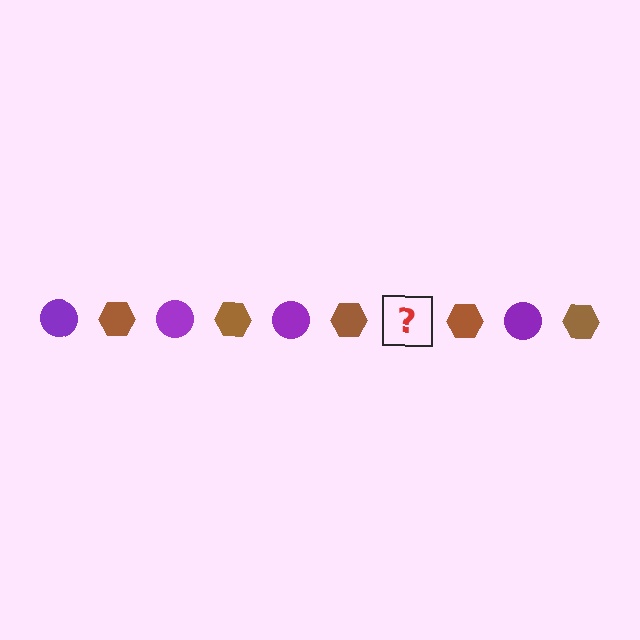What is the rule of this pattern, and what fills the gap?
The rule is that the pattern alternates between purple circle and brown hexagon. The gap should be filled with a purple circle.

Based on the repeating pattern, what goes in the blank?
The blank should be a purple circle.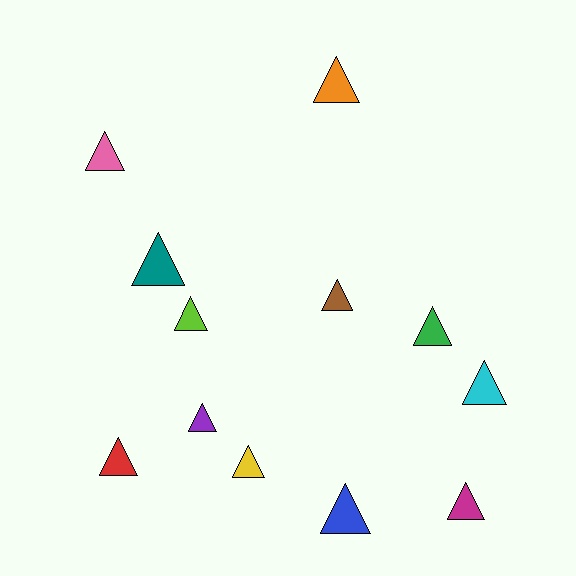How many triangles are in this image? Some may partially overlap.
There are 12 triangles.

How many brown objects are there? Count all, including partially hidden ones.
There is 1 brown object.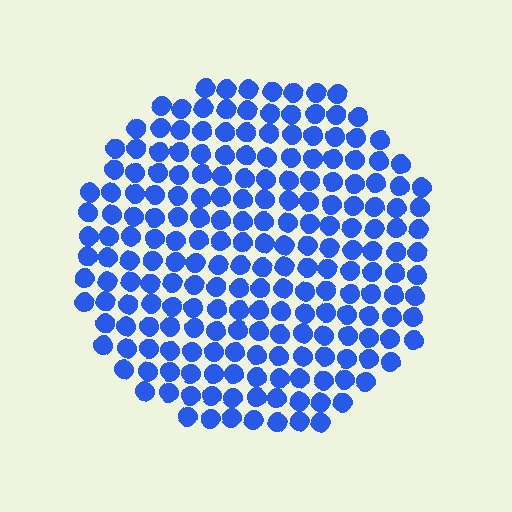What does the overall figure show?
The overall figure shows a circle.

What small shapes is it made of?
It is made of small circles.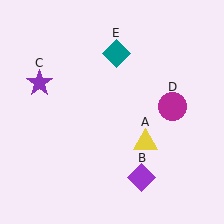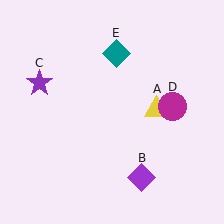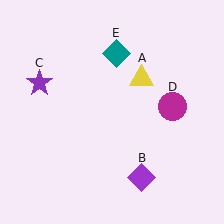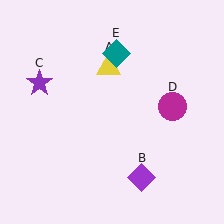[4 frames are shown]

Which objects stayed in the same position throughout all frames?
Purple diamond (object B) and purple star (object C) and magenta circle (object D) and teal diamond (object E) remained stationary.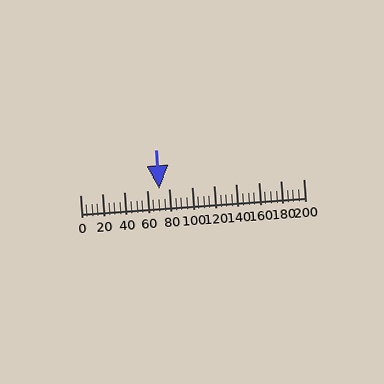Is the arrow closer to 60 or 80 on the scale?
The arrow is closer to 80.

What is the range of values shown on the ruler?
The ruler shows values from 0 to 200.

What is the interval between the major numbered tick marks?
The major tick marks are spaced 20 units apart.